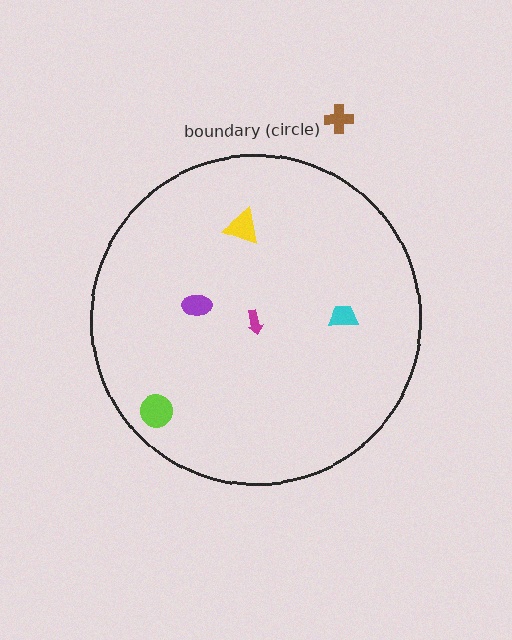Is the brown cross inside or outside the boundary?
Outside.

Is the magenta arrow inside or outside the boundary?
Inside.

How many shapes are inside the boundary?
5 inside, 1 outside.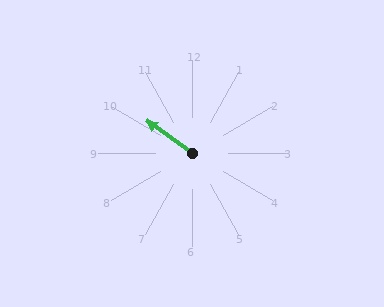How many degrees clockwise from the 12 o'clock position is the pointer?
Approximately 306 degrees.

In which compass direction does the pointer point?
Northwest.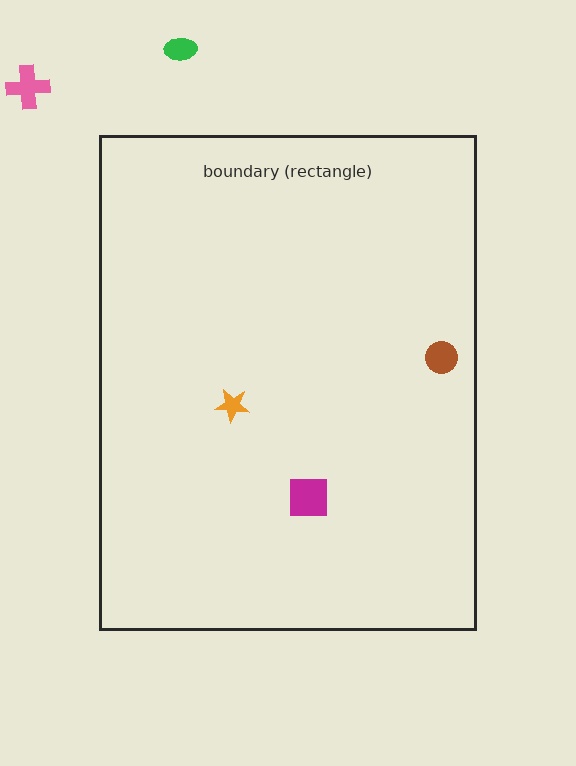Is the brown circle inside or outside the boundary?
Inside.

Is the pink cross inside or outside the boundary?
Outside.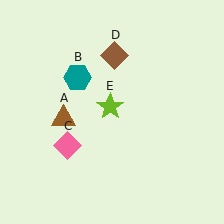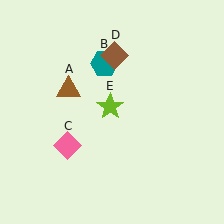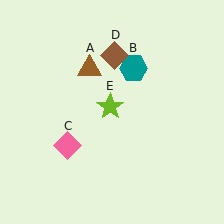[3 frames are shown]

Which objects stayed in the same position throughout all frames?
Pink diamond (object C) and brown diamond (object D) and lime star (object E) remained stationary.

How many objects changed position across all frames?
2 objects changed position: brown triangle (object A), teal hexagon (object B).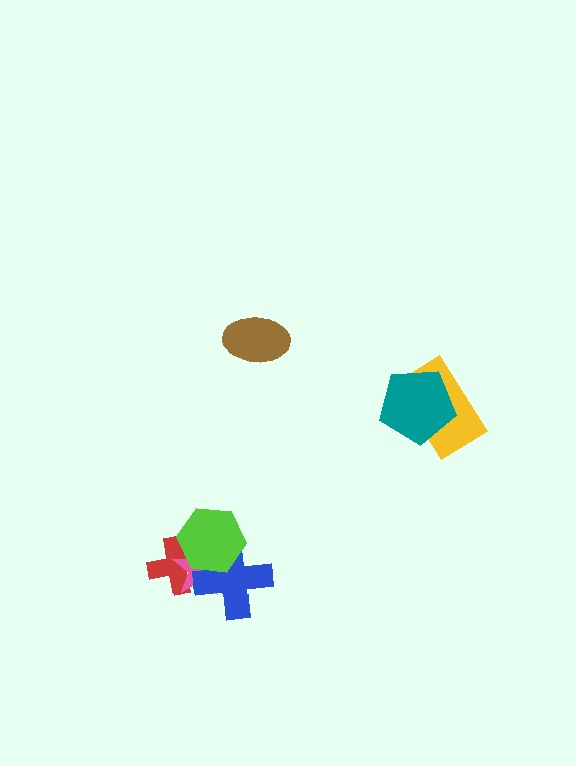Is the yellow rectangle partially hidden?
Yes, it is partially covered by another shape.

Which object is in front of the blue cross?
The lime hexagon is in front of the blue cross.